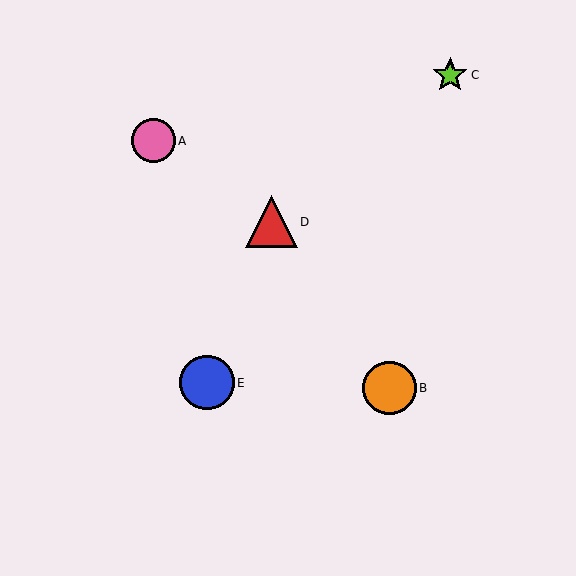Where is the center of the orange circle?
The center of the orange circle is at (389, 388).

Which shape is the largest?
The blue circle (labeled E) is the largest.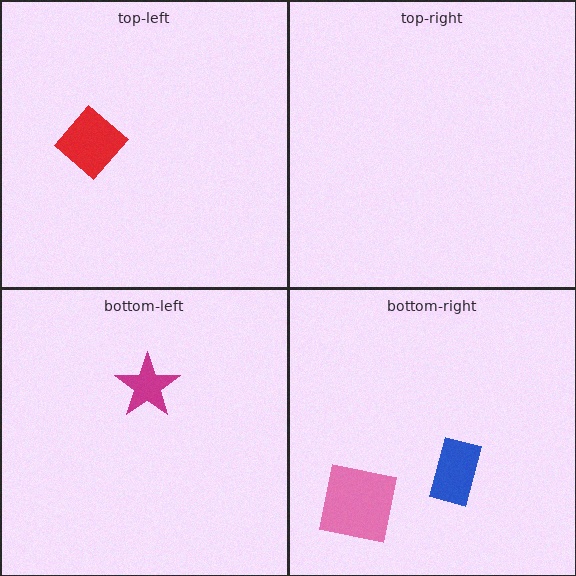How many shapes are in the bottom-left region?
1.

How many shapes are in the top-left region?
1.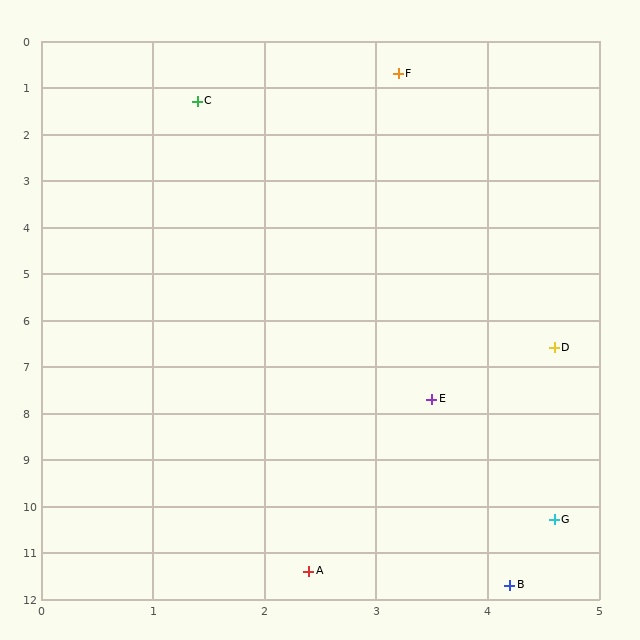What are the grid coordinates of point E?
Point E is at approximately (3.5, 7.7).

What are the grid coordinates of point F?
Point F is at approximately (3.2, 0.7).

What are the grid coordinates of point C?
Point C is at approximately (1.4, 1.3).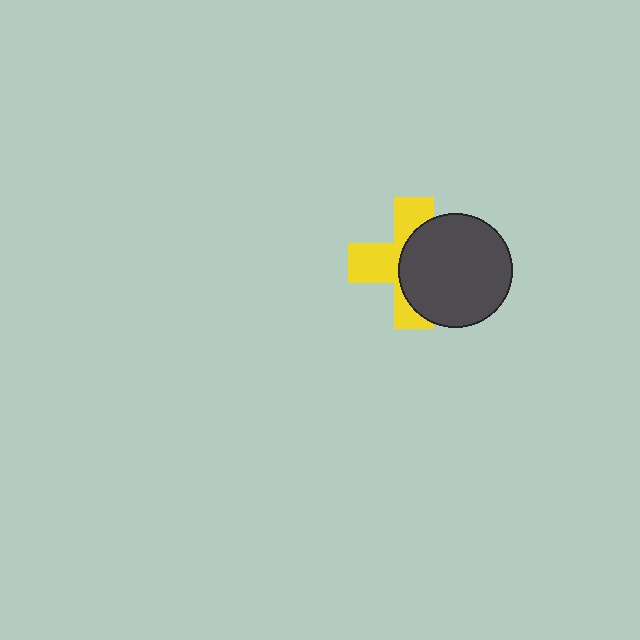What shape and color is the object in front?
The object in front is a dark gray circle.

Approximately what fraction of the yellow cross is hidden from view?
Roughly 51% of the yellow cross is hidden behind the dark gray circle.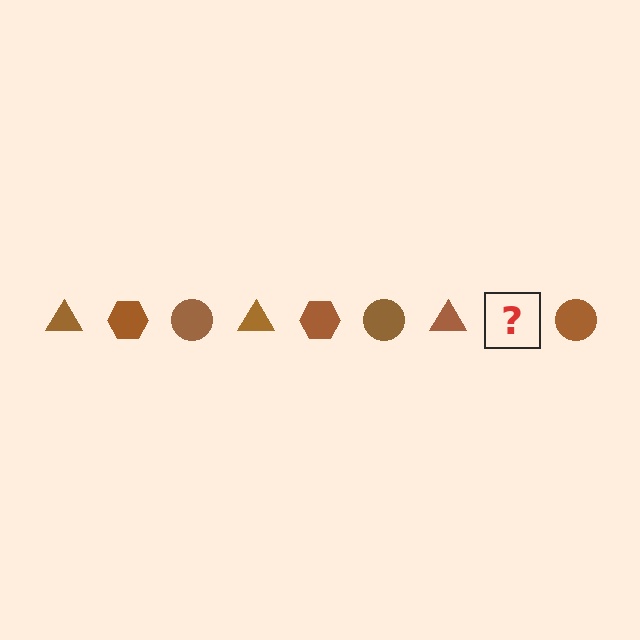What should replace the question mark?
The question mark should be replaced with a brown hexagon.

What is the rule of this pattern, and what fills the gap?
The rule is that the pattern cycles through triangle, hexagon, circle shapes in brown. The gap should be filled with a brown hexagon.